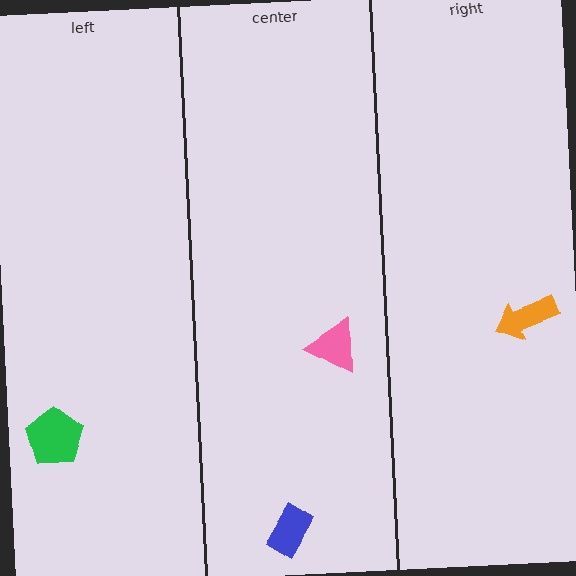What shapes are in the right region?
The orange arrow.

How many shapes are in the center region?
2.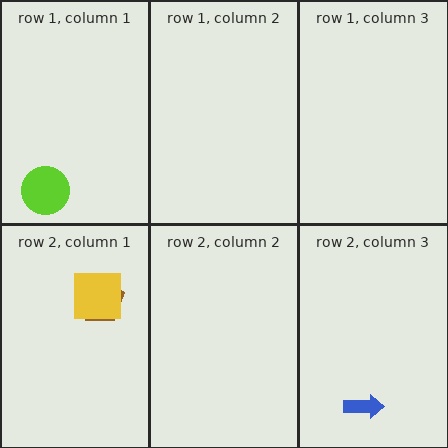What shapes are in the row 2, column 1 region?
The brown pentagon, the yellow square.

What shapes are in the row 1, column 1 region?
The lime circle.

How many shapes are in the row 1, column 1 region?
1.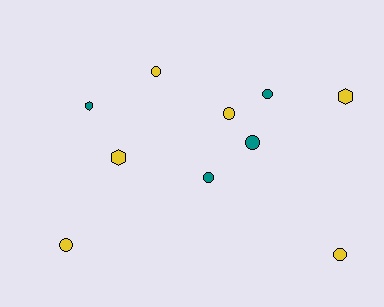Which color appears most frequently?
Yellow, with 6 objects.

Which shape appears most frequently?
Circle, with 7 objects.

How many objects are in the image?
There are 10 objects.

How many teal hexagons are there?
There is 1 teal hexagon.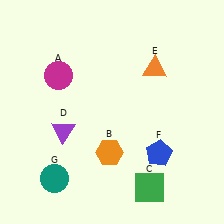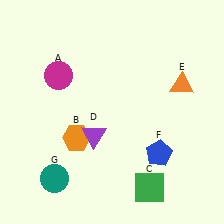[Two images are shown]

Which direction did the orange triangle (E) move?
The orange triangle (E) moved right.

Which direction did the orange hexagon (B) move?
The orange hexagon (B) moved left.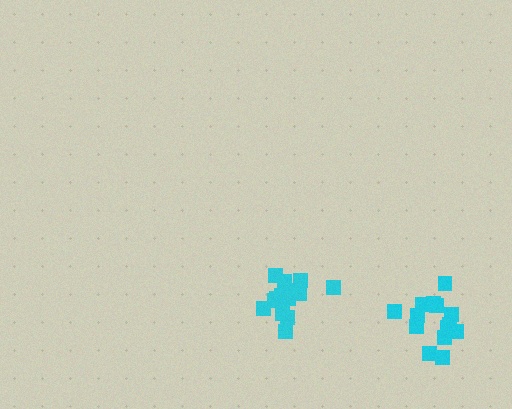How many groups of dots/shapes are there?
There are 2 groups.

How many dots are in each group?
Group 1: 15 dots, Group 2: 14 dots (29 total).